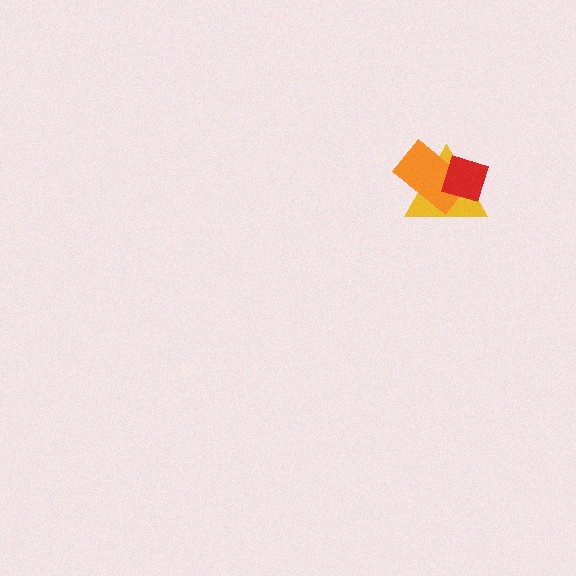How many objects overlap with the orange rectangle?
2 objects overlap with the orange rectangle.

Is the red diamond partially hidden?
No, no other shape covers it.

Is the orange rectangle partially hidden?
Yes, it is partially covered by another shape.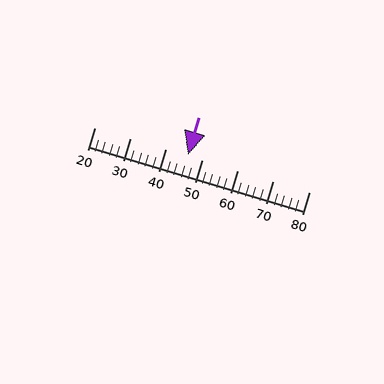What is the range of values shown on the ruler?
The ruler shows values from 20 to 80.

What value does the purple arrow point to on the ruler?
The purple arrow points to approximately 46.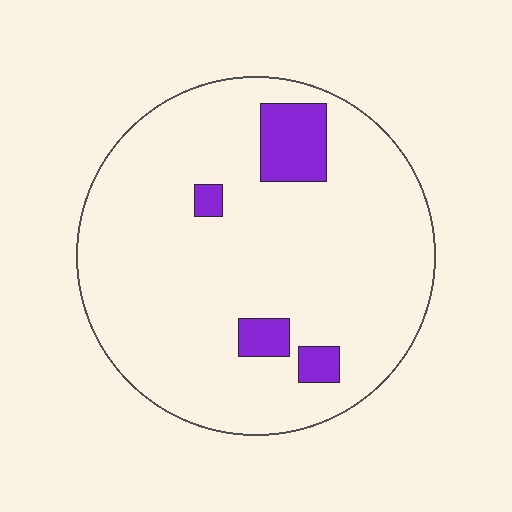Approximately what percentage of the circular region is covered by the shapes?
Approximately 10%.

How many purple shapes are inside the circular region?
4.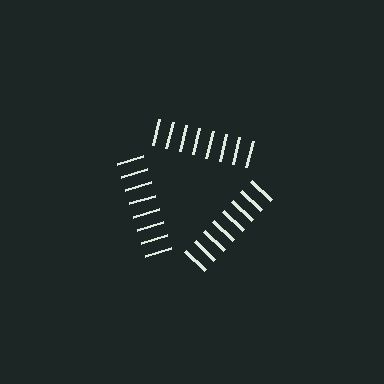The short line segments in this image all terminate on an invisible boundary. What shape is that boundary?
An illusory triangle — the line segments terminate on its edges but no continuous stroke is drawn.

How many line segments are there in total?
24 — 8 along each of the 3 edges.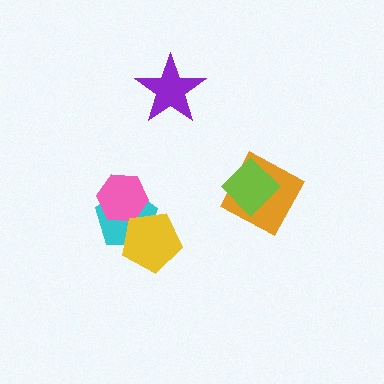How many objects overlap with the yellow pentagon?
2 objects overlap with the yellow pentagon.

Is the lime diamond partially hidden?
No, no other shape covers it.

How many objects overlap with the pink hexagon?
2 objects overlap with the pink hexagon.